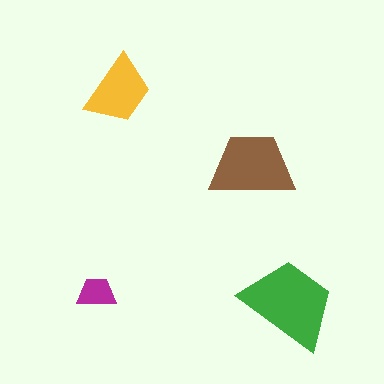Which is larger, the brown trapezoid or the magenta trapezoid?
The brown one.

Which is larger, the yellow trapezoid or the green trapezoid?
The green one.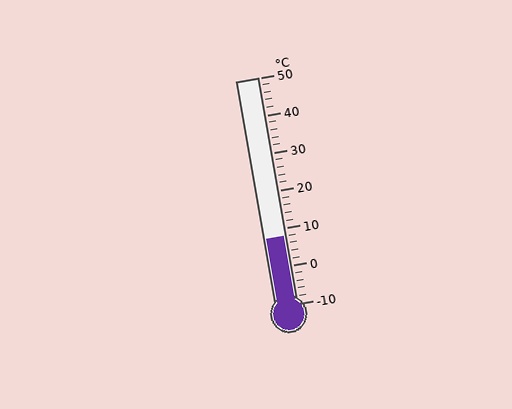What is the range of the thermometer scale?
The thermometer scale ranges from -10°C to 50°C.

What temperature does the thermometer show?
The thermometer shows approximately 8°C.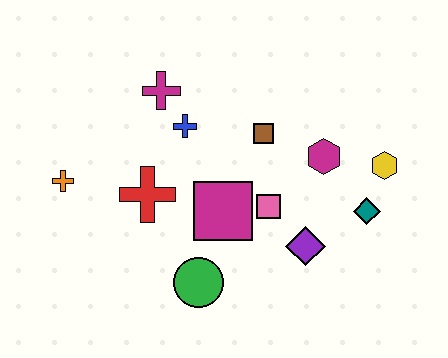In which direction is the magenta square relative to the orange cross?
The magenta square is to the right of the orange cross.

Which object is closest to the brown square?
The magenta hexagon is closest to the brown square.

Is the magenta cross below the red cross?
No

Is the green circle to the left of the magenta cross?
No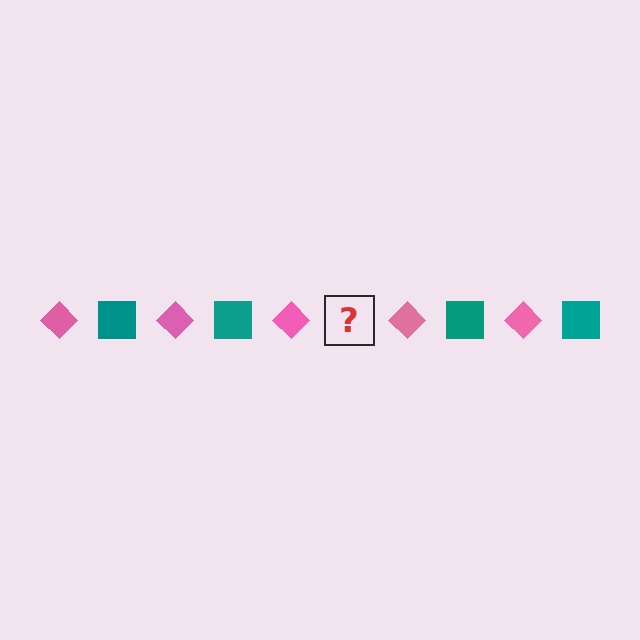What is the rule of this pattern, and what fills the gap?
The rule is that the pattern alternates between pink diamond and teal square. The gap should be filled with a teal square.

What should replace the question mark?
The question mark should be replaced with a teal square.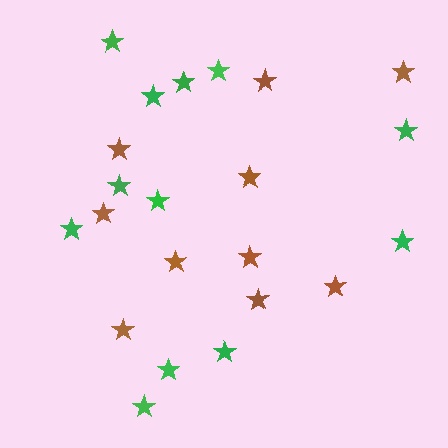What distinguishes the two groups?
There are 2 groups: one group of brown stars (10) and one group of green stars (12).